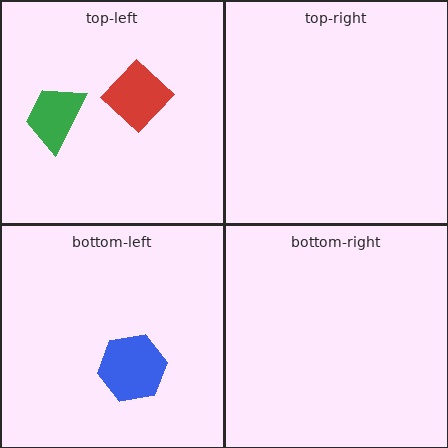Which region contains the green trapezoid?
The top-left region.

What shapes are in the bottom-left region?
The blue hexagon.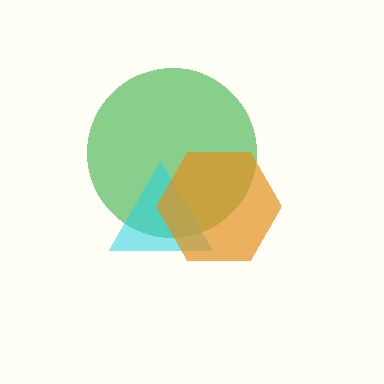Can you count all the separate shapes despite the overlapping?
Yes, there are 3 separate shapes.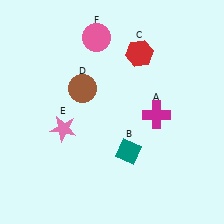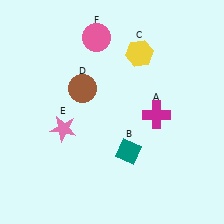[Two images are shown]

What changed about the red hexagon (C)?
In Image 1, C is red. In Image 2, it changed to yellow.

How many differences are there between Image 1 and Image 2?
There is 1 difference between the two images.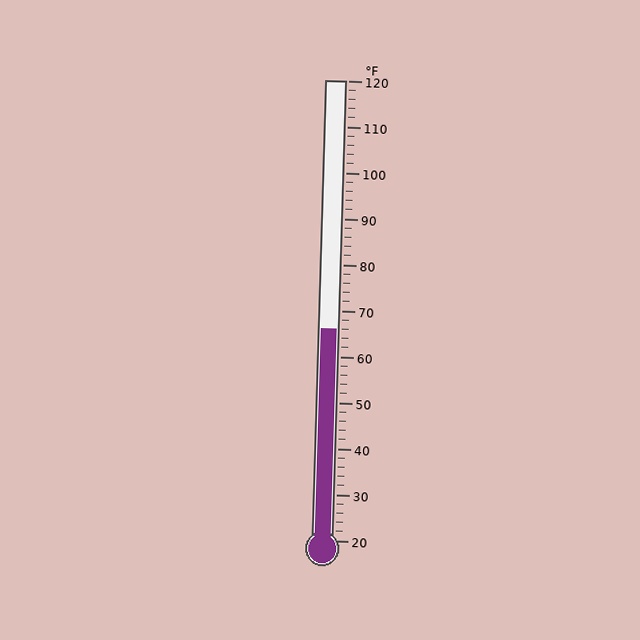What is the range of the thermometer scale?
The thermometer scale ranges from 20°F to 120°F.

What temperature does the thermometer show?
The thermometer shows approximately 66°F.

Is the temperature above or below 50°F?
The temperature is above 50°F.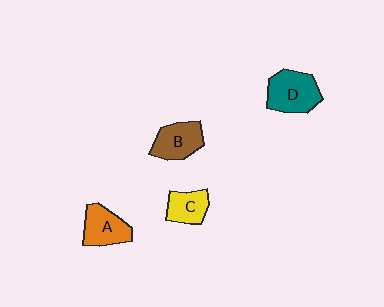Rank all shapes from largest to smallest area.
From largest to smallest: D (teal), B (brown), A (orange), C (yellow).